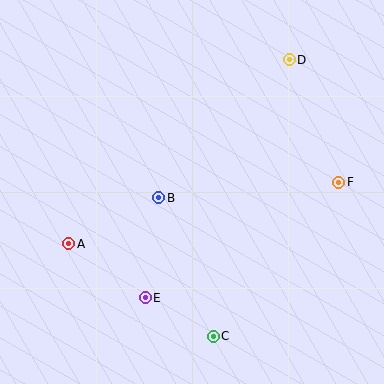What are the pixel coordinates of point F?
Point F is at (339, 182).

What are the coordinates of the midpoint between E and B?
The midpoint between E and B is at (152, 248).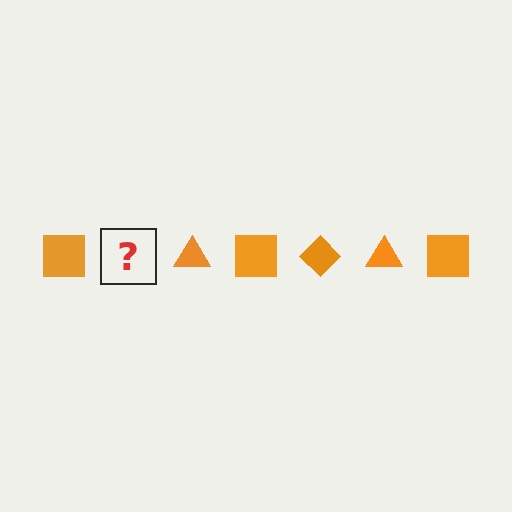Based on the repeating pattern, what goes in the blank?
The blank should be an orange diamond.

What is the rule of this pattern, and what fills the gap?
The rule is that the pattern cycles through square, diamond, triangle shapes in orange. The gap should be filled with an orange diamond.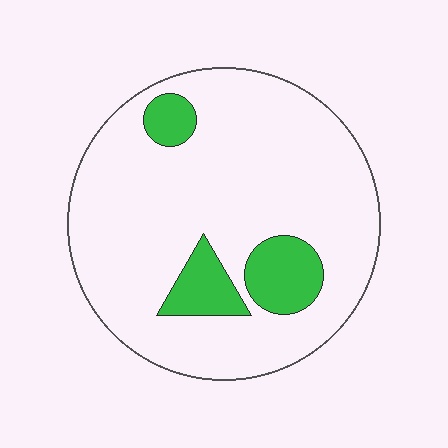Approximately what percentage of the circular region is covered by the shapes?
Approximately 15%.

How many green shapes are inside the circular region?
3.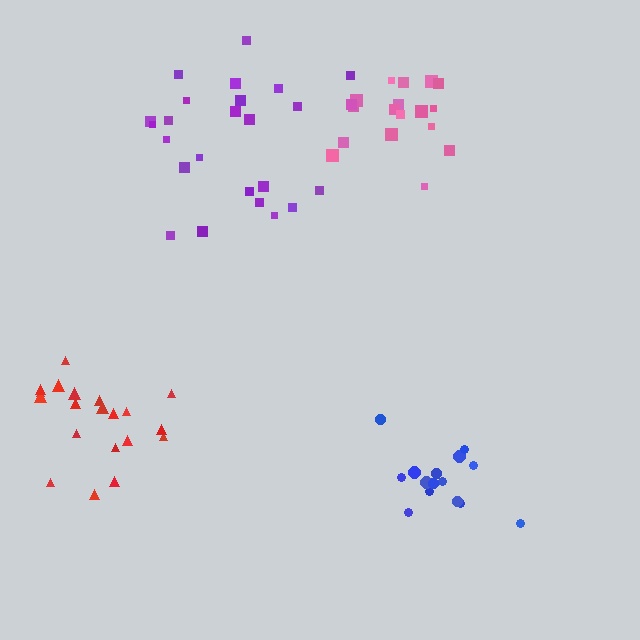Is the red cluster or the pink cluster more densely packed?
Pink.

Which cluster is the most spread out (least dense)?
Red.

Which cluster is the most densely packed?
Pink.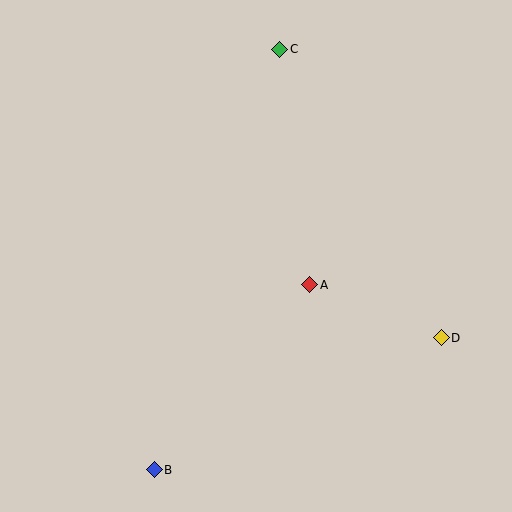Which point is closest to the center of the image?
Point A at (310, 285) is closest to the center.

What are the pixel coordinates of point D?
Point D is at (441, 338).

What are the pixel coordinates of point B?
Point B is at (154, 470).